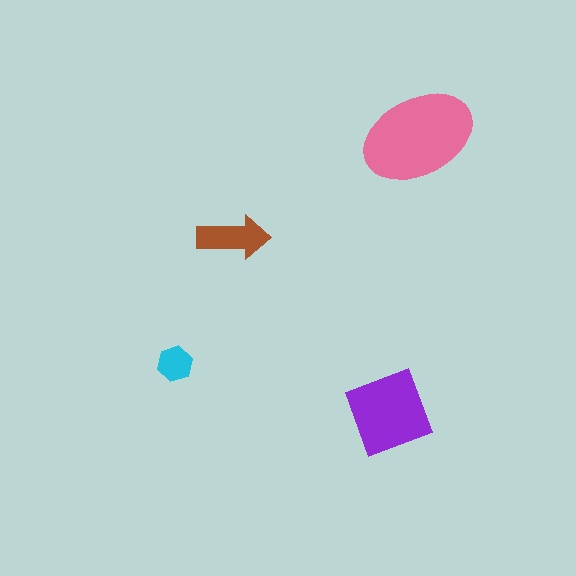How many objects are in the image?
There are 4 objects in the image.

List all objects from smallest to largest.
The cyan hexagon, the brown arrow, the purple diamond, the pink ellipse.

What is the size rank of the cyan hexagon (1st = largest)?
4th.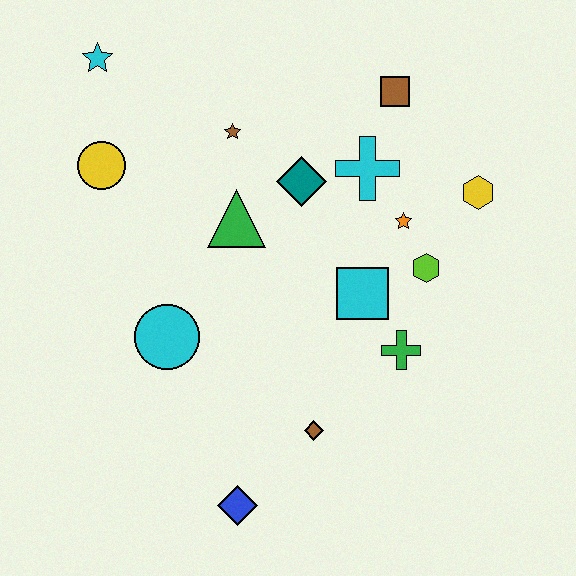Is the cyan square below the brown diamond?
No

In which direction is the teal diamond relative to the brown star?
The teal diamond is to the right of the brown star.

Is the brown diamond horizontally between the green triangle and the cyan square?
Yes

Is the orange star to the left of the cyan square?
No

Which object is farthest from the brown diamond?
The cyan star is farthest from the brown diamond.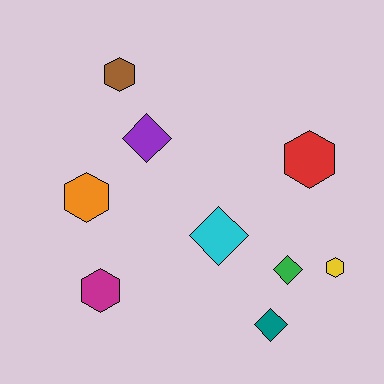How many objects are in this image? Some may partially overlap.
There are 9 objects.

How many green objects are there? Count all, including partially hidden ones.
There is 1 green object.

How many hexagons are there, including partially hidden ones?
There are 5 hexagons.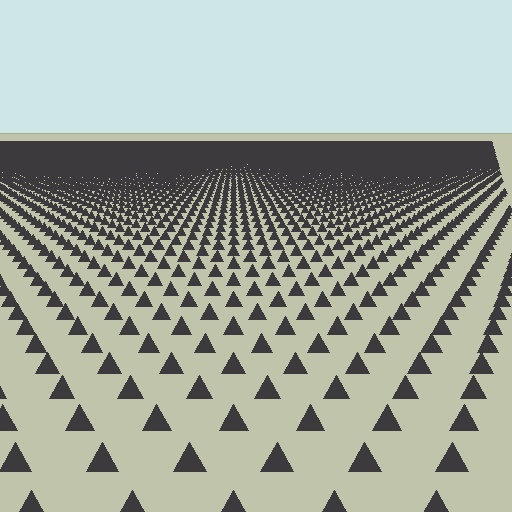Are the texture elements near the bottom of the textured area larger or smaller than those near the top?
Larger. Near the bottom, elements are closer to the viewer and appear at a bigger on-screen size.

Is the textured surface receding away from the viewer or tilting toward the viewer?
The surface is receding away from the viewer. Texture elements get smaller and denser toward the top.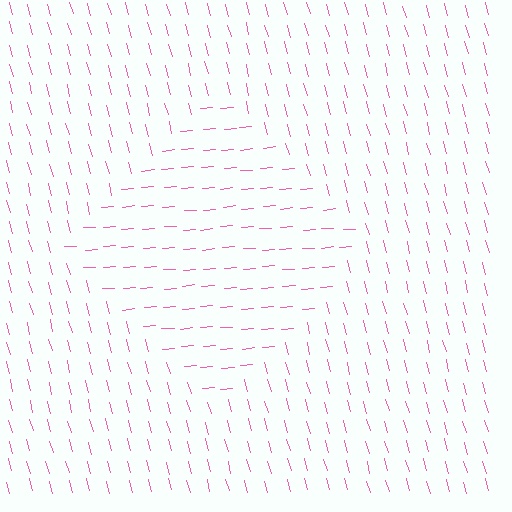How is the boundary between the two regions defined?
The boundary is defined purely by a change in line orientation (approximately 80 degrees difference). All lines are the same color and thickness.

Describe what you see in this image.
The image is filled with small pink line segments. A diamond region in the image has lines oriented differently from the surrounding lines, creating a visible texture boundary.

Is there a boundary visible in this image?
Yes, there is a texture boundary formed by a change in line orientation.